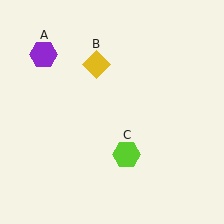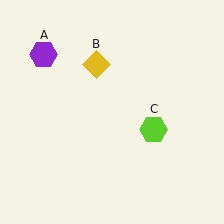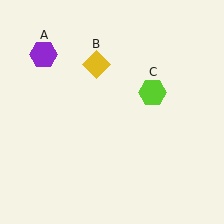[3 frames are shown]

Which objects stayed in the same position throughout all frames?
Purple hexagon (object A) and yellow diamond (object B) remained stationary.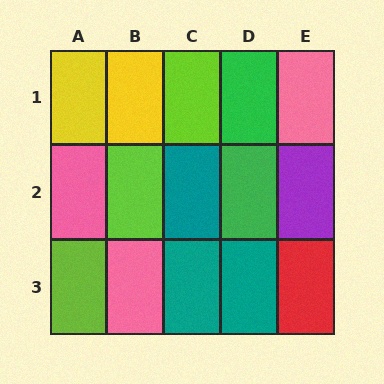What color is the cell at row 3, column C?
Teal.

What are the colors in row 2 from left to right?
Pink, lime, teal, green, purple.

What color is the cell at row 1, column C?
Lime.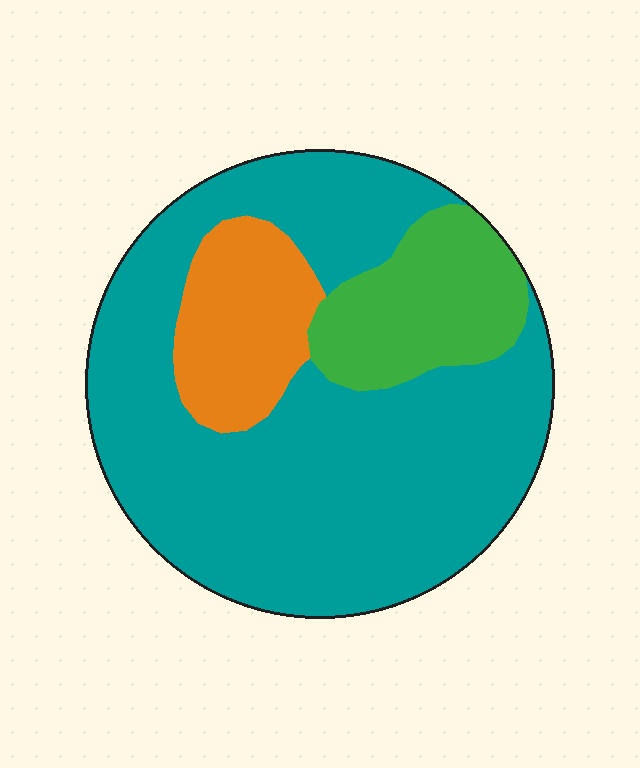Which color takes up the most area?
Teal, at roughly 70%.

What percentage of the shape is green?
Green covers around 15% of the shape.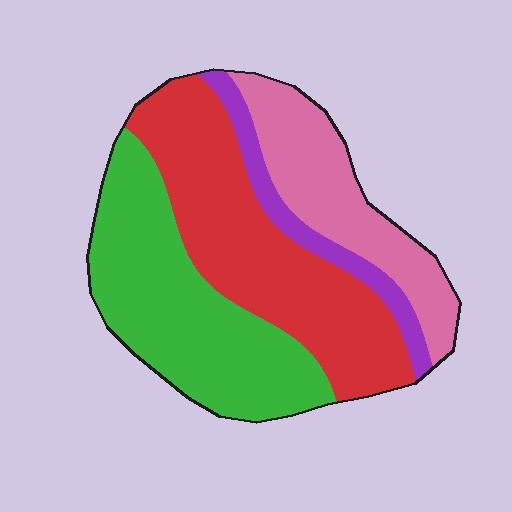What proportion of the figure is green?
Green takes up between a third and a half of the figure.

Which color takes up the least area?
Purple, at roughly 10%.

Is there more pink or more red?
Red.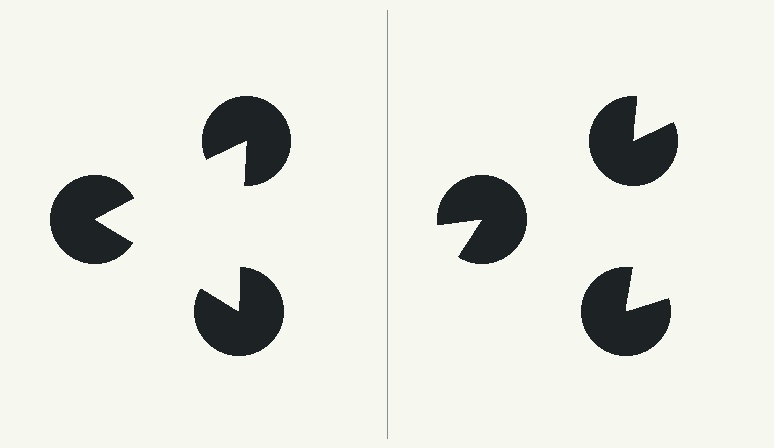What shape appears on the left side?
An illusory triangle.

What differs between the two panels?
The pac-man discs are positioned identically on both sides; only the wedge orientations differ. On the left they align to a triangle; on the right they are misaligned.